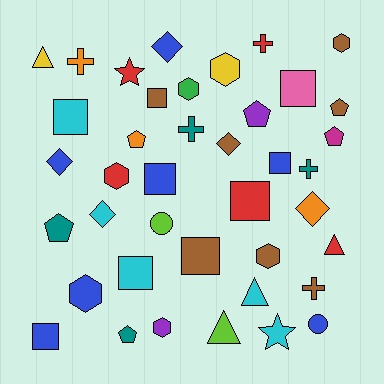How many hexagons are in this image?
There are 7 hexagons.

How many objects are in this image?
There are 40 objects.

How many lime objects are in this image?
There are 2 lime objects.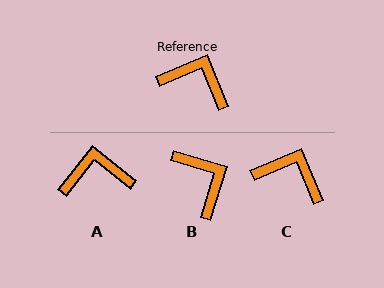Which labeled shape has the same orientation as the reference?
C.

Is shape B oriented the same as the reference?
No, it is off by about 40 degrees.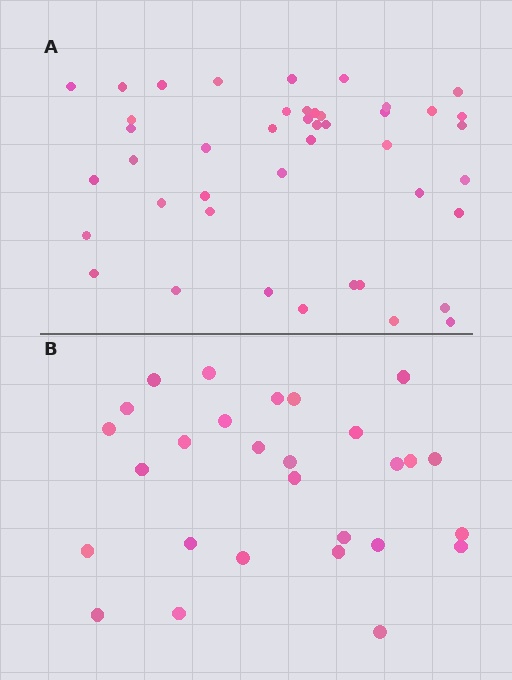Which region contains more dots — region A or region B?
Region A (the top region) has more dots.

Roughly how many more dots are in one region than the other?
Region A has approximately 15 more dots than region B.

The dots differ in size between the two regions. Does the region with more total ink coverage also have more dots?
No. Region B has more total ink coverage because its dots are larger, but region A actually contains more individual dots. Total area can be misleading — the number of items is what matters here.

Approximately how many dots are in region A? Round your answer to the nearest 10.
About 40 dots. (The exact count is 44, which rounds to 40.)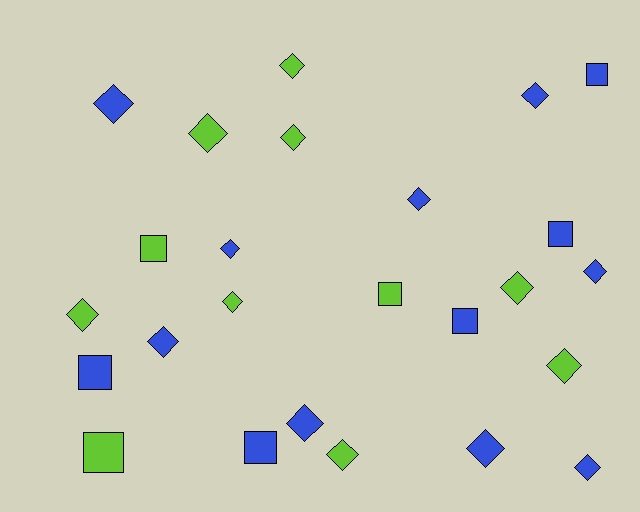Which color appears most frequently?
Blue, with 14 objects.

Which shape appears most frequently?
Diamond, with 17 objects.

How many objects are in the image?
There are 25 objects.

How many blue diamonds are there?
There are 9 blue diamonds.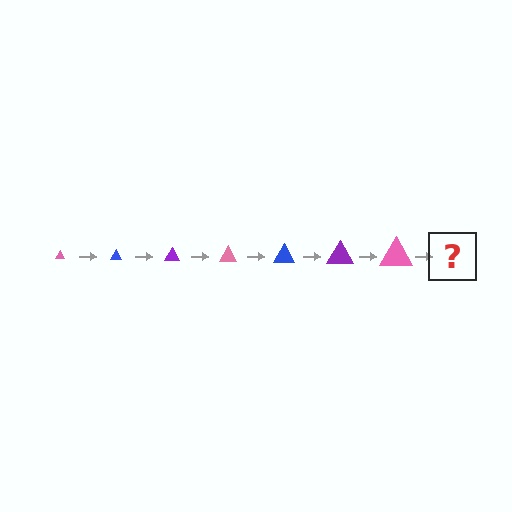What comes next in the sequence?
The next element should be a blue triangle, larger than the previous one.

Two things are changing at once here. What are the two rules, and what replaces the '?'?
The two rules are that the triangle grows larger each step and the color cycles through pink, blue, and purple. The '?' should be a blue triangle, larger than the previous one.